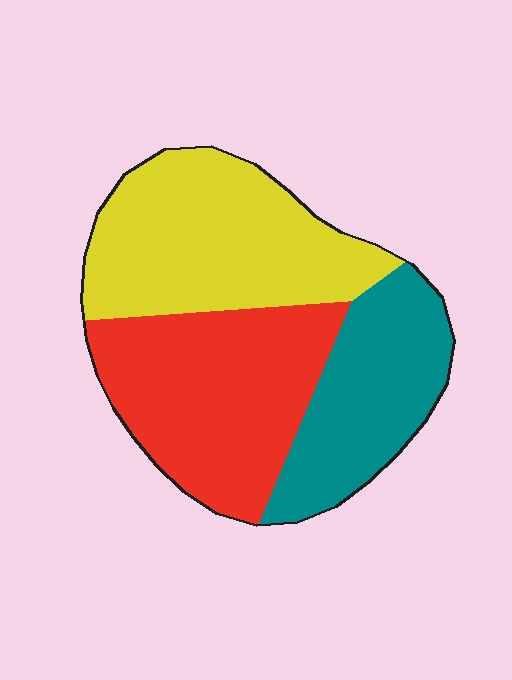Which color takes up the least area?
Teal, at roughly 25%.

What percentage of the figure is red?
Red covers roughly 35% of the figure.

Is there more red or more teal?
Red.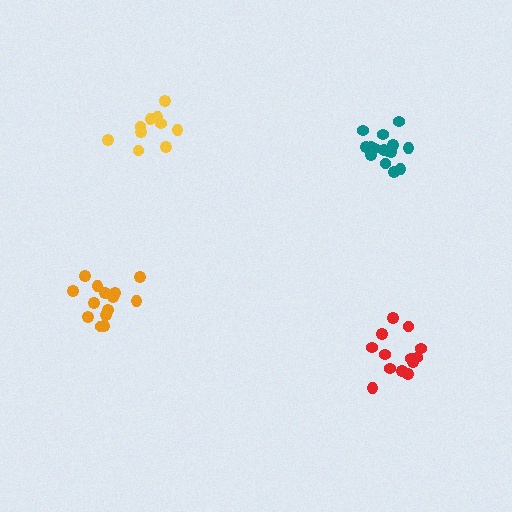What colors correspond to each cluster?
The clusters are colored: orange, teal, yellow, red.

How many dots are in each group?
Group 1: 15 dots, Group 2: 15 dots, Group 3: 11 dots, Group 4: 13 dots (54 total).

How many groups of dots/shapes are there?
There are 4 groups.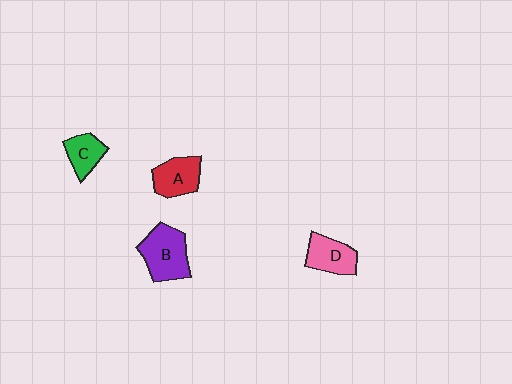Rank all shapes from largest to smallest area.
From largest to smallest: B (purple), A (red), D (pink), C (green).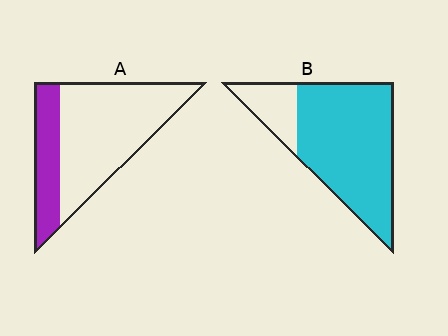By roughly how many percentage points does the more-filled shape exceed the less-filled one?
By roughly 55 percentage points (B over A).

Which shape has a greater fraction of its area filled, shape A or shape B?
Shape B.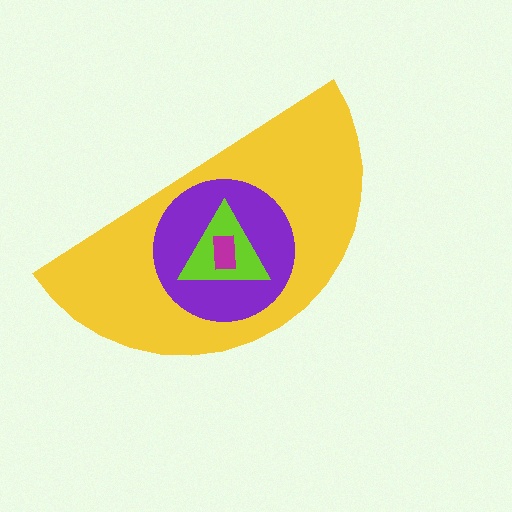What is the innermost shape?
The magenta rectangle.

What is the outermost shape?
The yellow semicircle.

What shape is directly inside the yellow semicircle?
The purple circle.